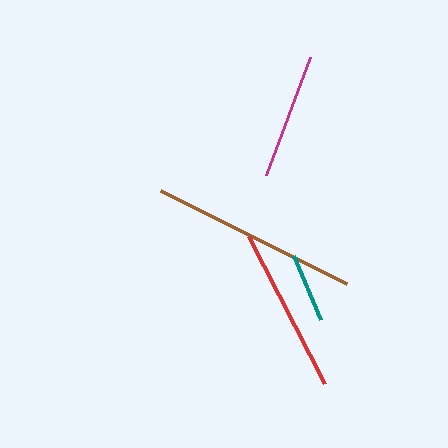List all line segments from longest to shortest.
From longest to shortest: brown, red, magenta, teal.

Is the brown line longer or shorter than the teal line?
The brown line is longer than the teal line.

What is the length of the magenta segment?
The magenta segment is approximately 126 pixels long.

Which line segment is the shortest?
The teal line is the shortest at approximately 69 pixels.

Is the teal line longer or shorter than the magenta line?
The magenta line is longer than the teal line.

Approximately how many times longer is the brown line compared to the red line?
The brown line is approximately 1.3 times the length of the red line.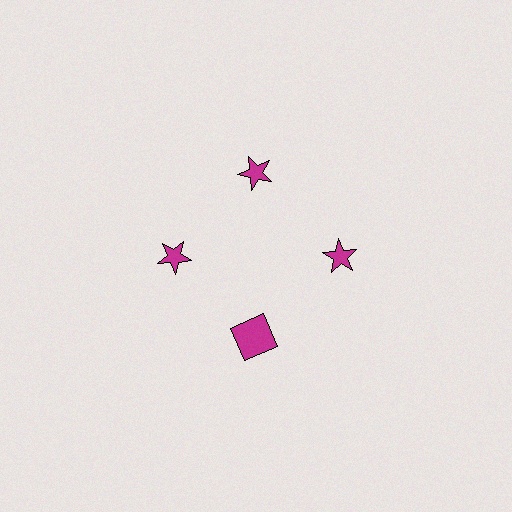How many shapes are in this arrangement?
There are 4 shapes arranged in a ring pattern.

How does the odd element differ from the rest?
It has a different shape: square instead of star.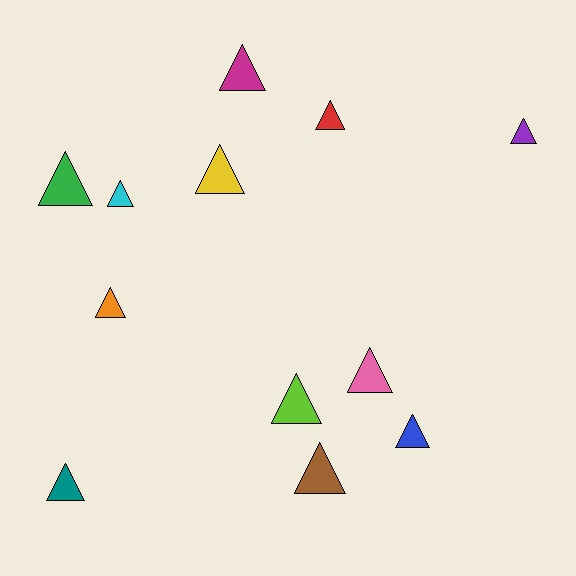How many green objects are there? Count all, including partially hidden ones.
There is 1 green object.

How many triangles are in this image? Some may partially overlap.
There are 12 triangles.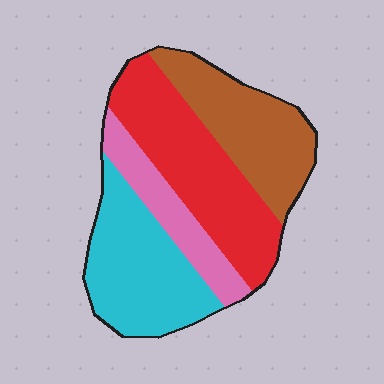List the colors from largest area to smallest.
From largest to smallest: red, cyan, brown, pink.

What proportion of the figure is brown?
Brown covers roughly 25% of the figure.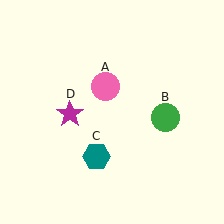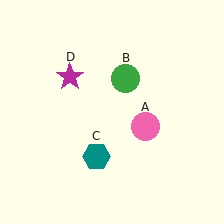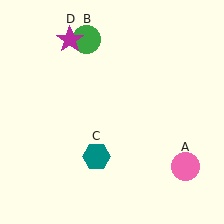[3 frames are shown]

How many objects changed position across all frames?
3 objects changed position: pink circle (object A), green circle (object B), magenta star (object D).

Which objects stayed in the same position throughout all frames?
Teal hexagon (object C) remained stationary.